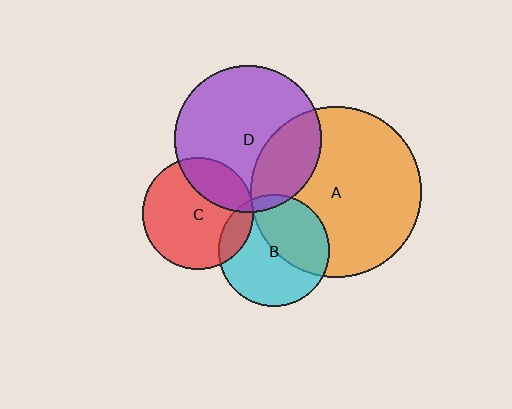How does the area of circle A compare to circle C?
Approximately 2.3 times.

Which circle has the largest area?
Circle A (orange).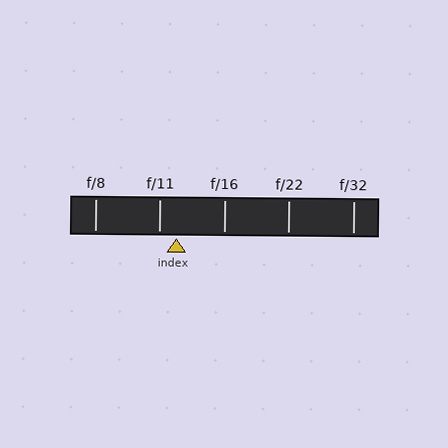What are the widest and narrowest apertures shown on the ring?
The widest aperture shown is f/8 and the narrowest is f/32.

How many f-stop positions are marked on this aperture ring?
There are 5 f-stop positions marked.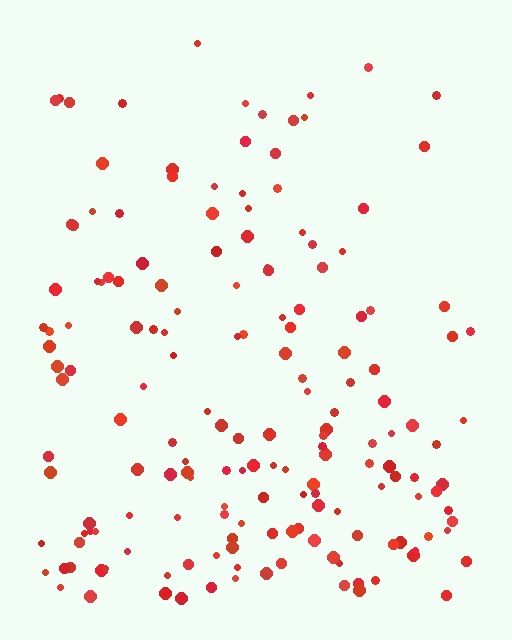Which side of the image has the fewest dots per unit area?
The top.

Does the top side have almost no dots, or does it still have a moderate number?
Still a moderate number, just noticeably fewer than the bottom.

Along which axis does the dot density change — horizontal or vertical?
Vertical.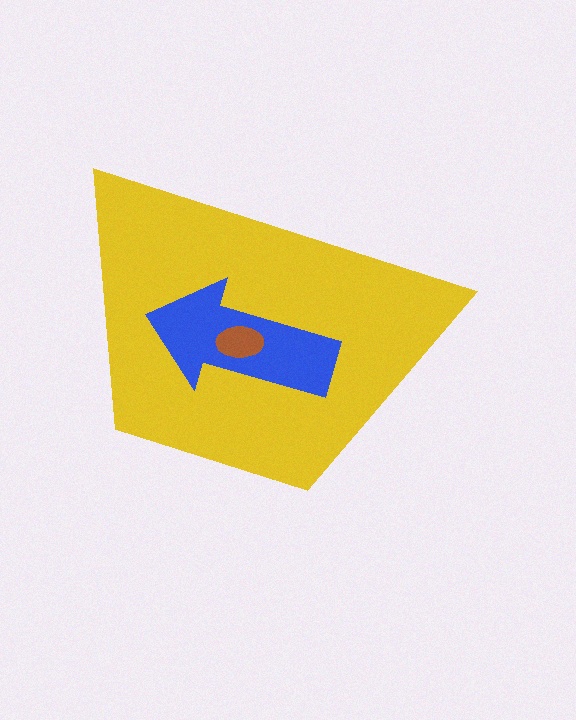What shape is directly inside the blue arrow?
The brown ellipse.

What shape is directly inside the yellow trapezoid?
The blue arrow.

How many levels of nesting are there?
3.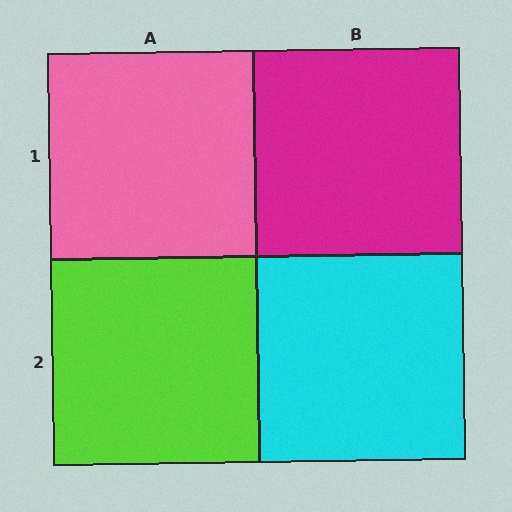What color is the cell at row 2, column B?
Cyan.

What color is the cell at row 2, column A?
Lime.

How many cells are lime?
1 cell is lime.